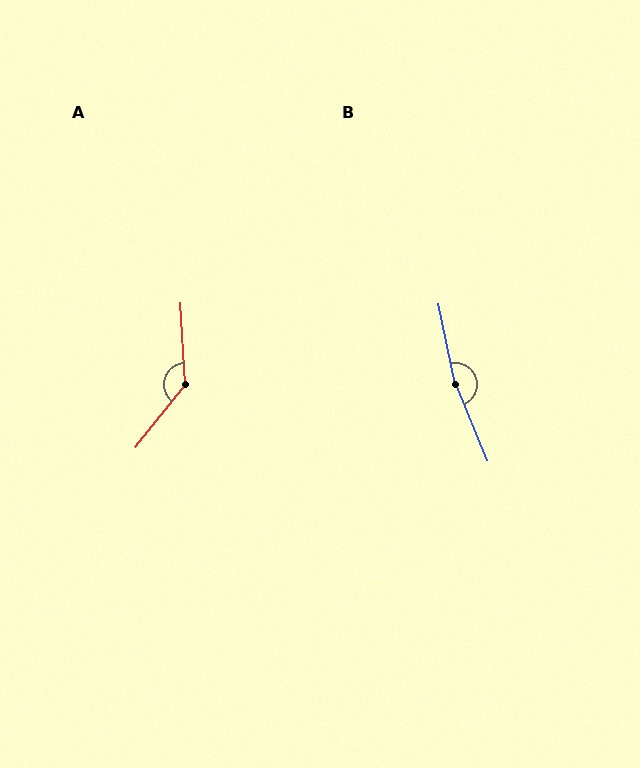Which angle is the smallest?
A, at approximately 138 degrees.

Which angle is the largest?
B, at approximately 169 degrees.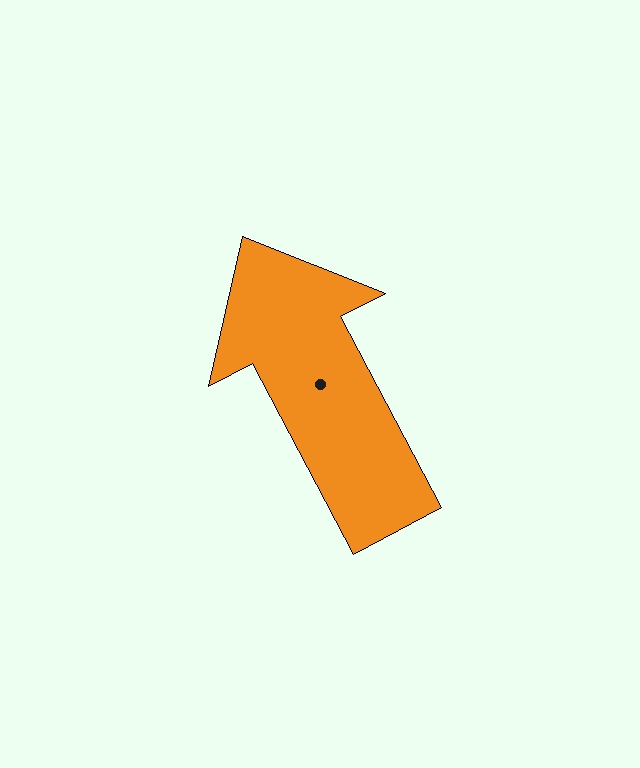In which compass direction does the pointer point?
Northwest.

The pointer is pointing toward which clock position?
Roughly 11 o'clock.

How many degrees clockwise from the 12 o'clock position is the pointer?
Approximately 332 degrees.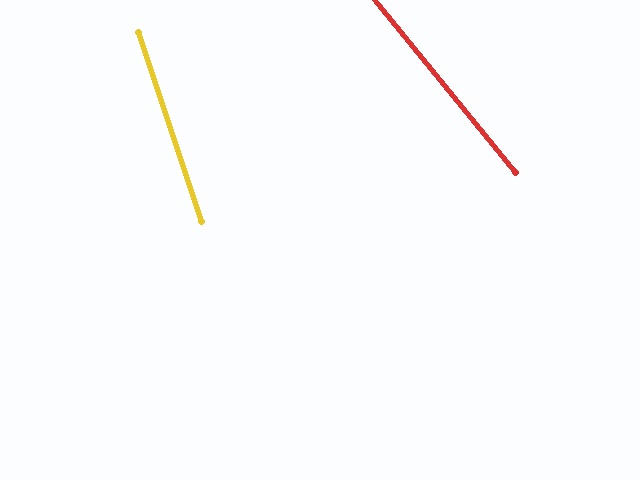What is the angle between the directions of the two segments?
Approximately 21 degrees.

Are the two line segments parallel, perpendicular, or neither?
Neither parallel nor perpendicular — they differ by about 21°.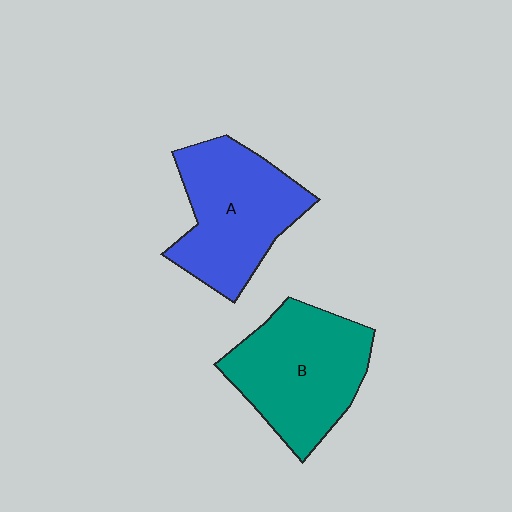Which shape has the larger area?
Shape B (teal).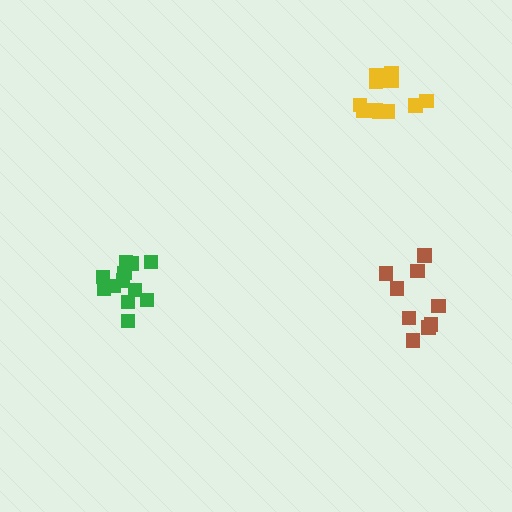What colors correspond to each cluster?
The clusters are colored: brown, green, yellow.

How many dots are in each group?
Group 1: 9 dots, Group 2: 12 dots, Group 3: 13 dots (34 total).